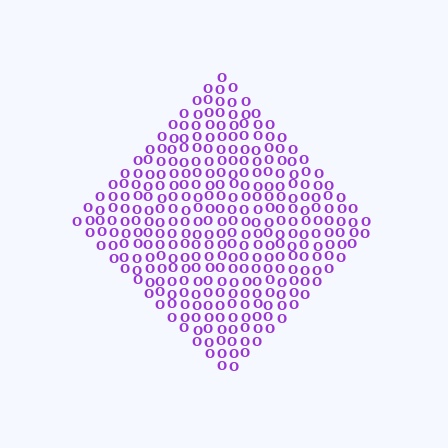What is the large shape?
The large shape is a diamond.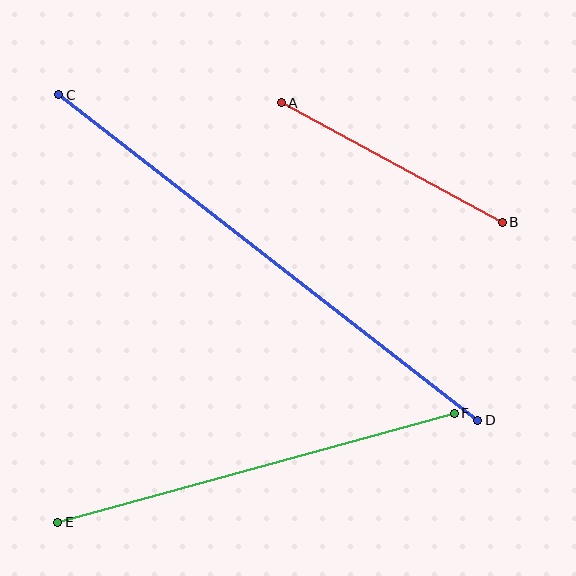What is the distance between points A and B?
The distance is approximately 251 pixels.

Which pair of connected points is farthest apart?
Points C and D are farthest apart.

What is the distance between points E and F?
The distance is approximately 411 pixels.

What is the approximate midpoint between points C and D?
The midpoint is at approximately (268, 258) pixels.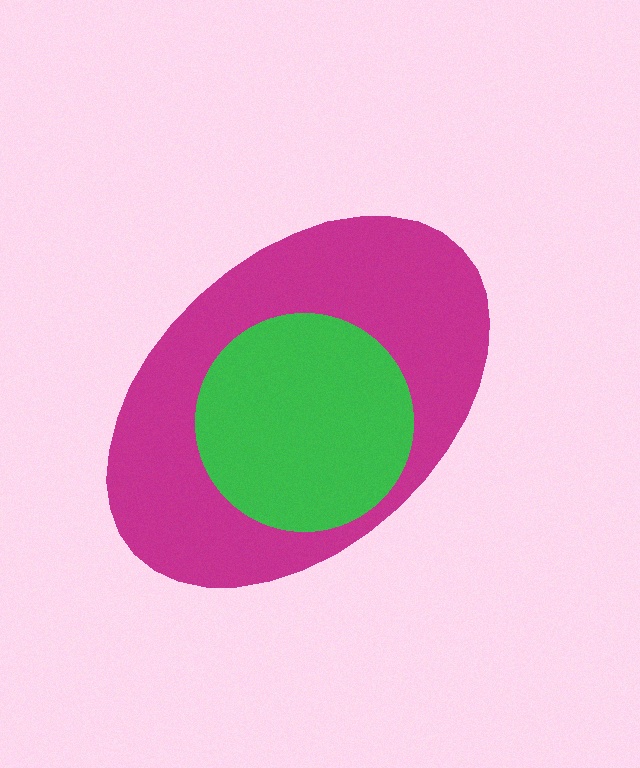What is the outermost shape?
The magenta ellipse.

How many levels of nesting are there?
2.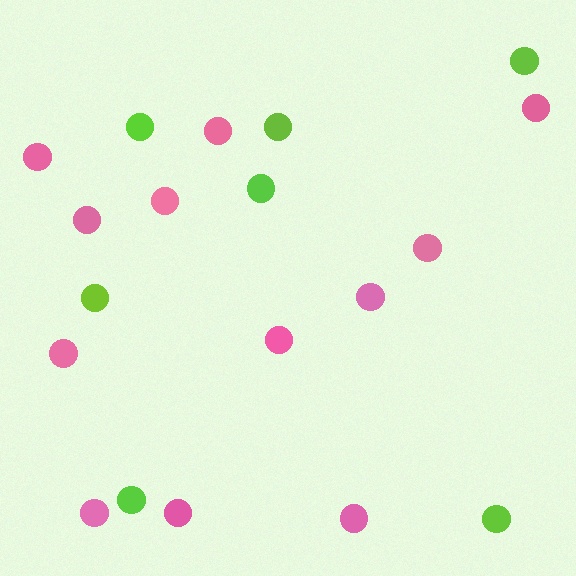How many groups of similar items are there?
There are 2 groups: one group of pink circles (12) and one group of lime circles (7).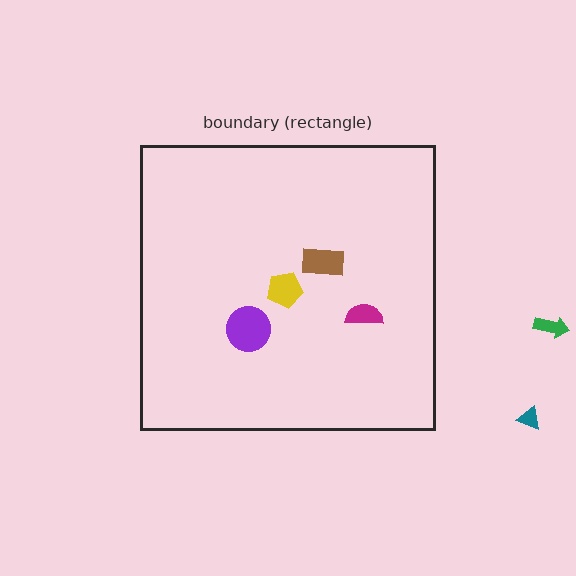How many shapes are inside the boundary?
4 inside, 2 outside.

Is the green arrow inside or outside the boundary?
Outside.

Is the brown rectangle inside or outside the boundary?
Inside.